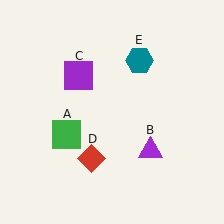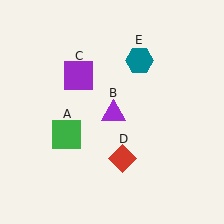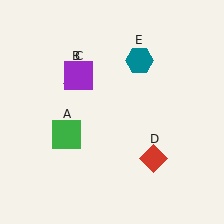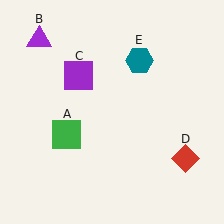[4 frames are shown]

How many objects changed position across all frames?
2 objects changed position: purple triangle (object B), red diamond (object D).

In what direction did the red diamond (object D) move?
The red diamond (object D) moved right.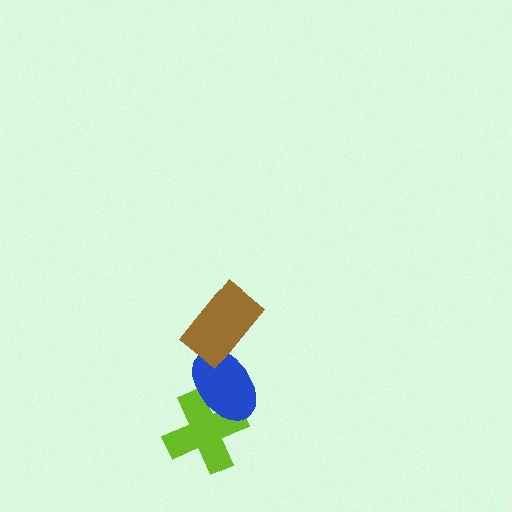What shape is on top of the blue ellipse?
The brown rectangle is on top of the blue ellipse.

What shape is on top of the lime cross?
The blue ellipse is on top of the lime cross.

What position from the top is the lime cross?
The lime cross is 3rd from the top.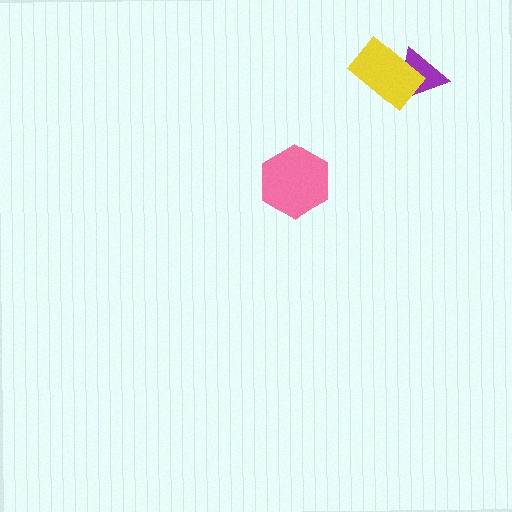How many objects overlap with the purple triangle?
1 object overlaps with the purple triangle.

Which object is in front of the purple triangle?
The yellow rectangle is in front of the purple triangle.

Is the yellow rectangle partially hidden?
No, no other shape covers it.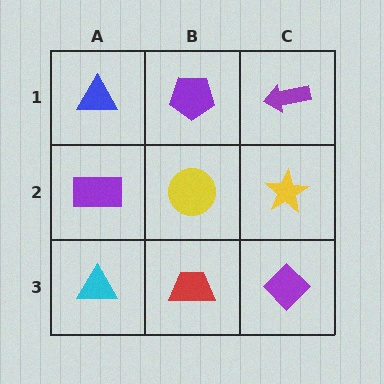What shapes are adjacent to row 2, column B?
A purple pentagon (row 1, column B), a red trapezoid (row 3, column B), a purple rectangle (row 2, column A), a yellow star (row 2, column C).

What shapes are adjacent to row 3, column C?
A yellow star (row 2, column C), a red trapezoid (row 3, column B).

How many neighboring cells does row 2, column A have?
3.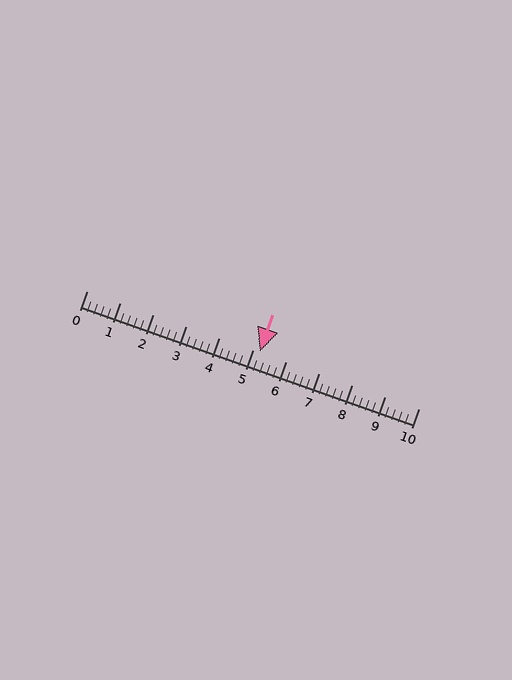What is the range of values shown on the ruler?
The ruler shows values from 0 to 10.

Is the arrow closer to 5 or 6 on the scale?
The arrow is closer to 5.